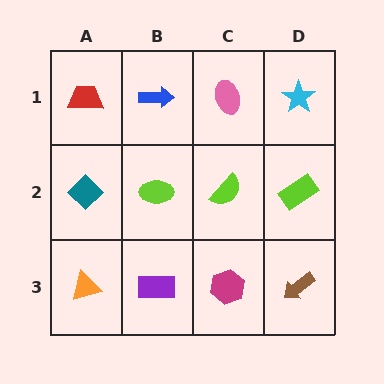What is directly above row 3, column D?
A lime rectangle.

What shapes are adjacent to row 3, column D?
A lime rectangle (row 2, column D), a magenta hexagon (row 3, column C).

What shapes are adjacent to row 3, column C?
A lime semicircle (row 2, column C), a purple rectangle (row 3, column B), a brown arrow (row 3, column D).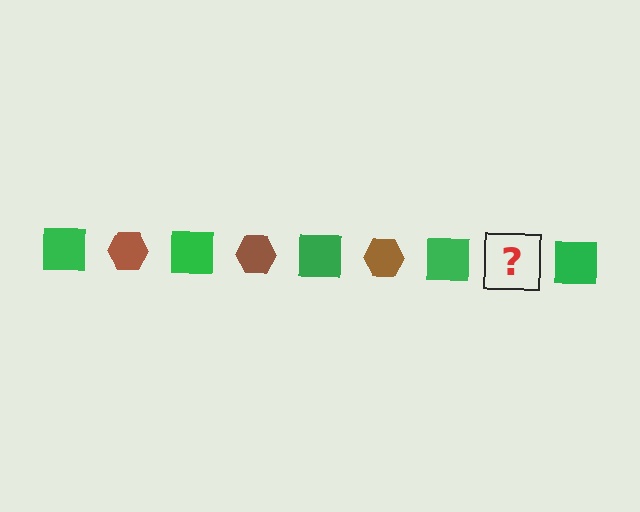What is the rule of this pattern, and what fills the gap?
The rule is that the pattern alternates between green square and brown hexagon. The gap should be filled with a brown hexagon.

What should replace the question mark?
The question mark should be replaced with a brown hexagon.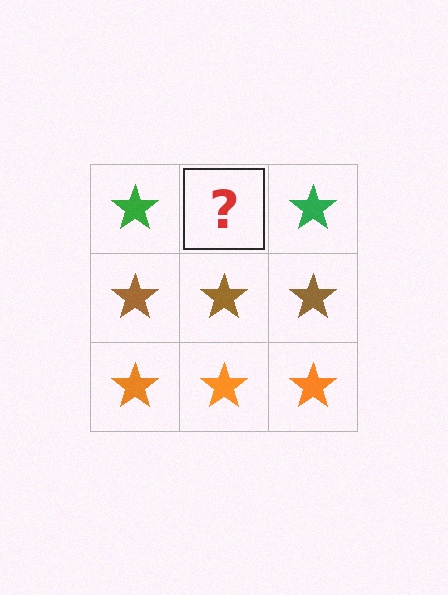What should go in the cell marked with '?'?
The missing cell should contain a green star.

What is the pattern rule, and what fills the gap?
The rule is that each row has a consistent color. The gap should be filled with a green star.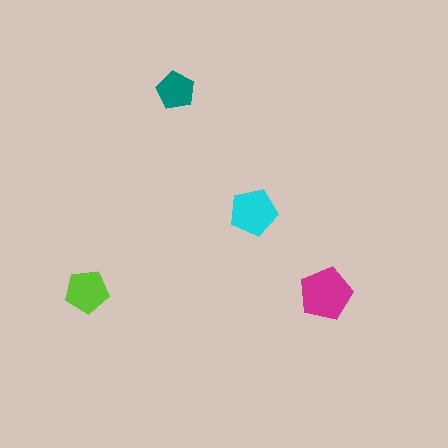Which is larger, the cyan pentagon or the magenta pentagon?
The magenta one.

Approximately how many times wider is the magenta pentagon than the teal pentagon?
About 1.5 times wider.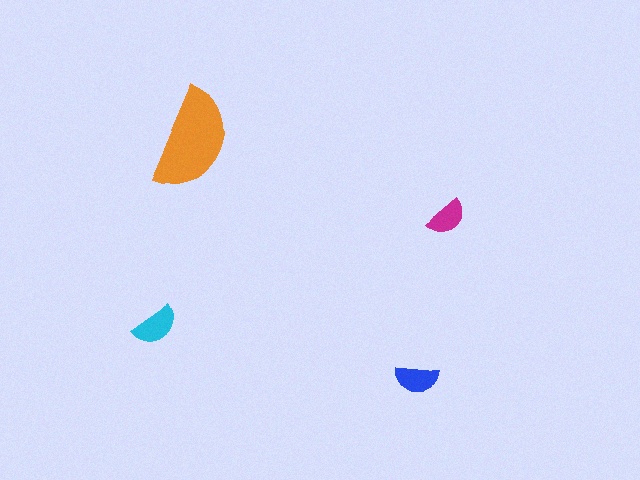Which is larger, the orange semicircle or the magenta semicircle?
The orange one.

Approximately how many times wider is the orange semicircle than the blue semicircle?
About 2.5 times wider.